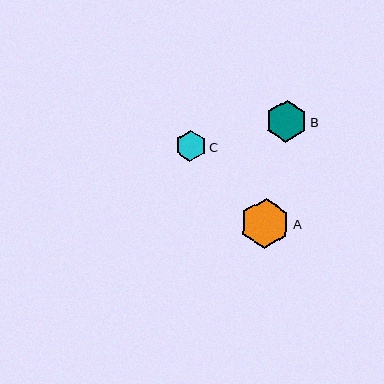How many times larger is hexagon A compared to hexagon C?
Hexagon A is approximately 1.6 times the size of hexagon C.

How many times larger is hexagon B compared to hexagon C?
Hexagon B is approximately 1.3 times the size of hexagon C.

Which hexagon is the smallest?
Hexagon C is the smallest with a size of approximately 31 pixels.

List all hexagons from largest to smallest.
From largest to smallest: A, B, C.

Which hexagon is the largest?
Hexagon A is the largest with a size of approximately 49 pixels.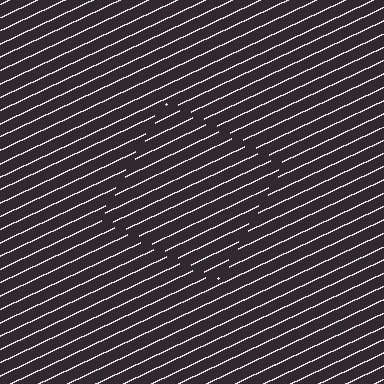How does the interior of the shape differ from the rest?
The interior of the shape contains the same grating, shifted by half a period — the contour is defined by the phase discontinuity where line-ends from the inner and outer gratings abut.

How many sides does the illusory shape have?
4 sides — the line-ends trace a square.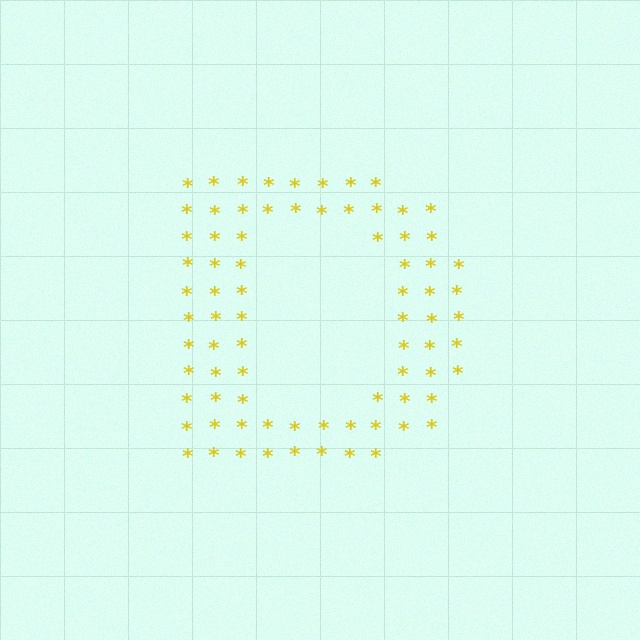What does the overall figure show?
The overall figure shows the letter D.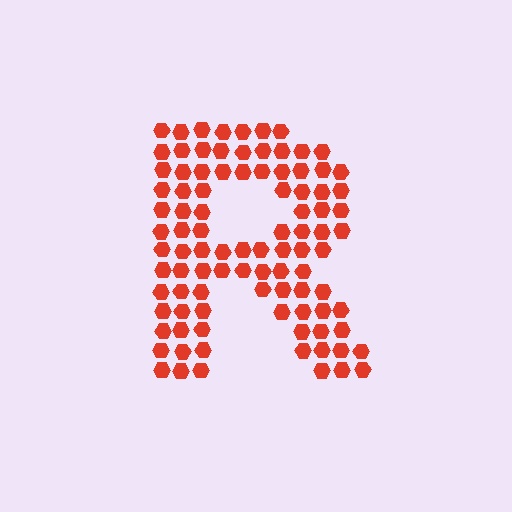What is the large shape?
The large shape is the letter R.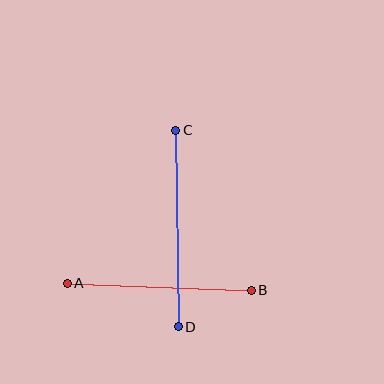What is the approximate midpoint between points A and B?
The midpoint is at approximately (159, 287) pixels.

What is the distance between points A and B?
The distance is approximately 184 pixels.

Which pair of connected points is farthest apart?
Points C and D are farthest apart.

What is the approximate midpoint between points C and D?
The midpoint is at approximately (177, 228) pixels.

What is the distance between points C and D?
The distance is approximately 196 pixels.